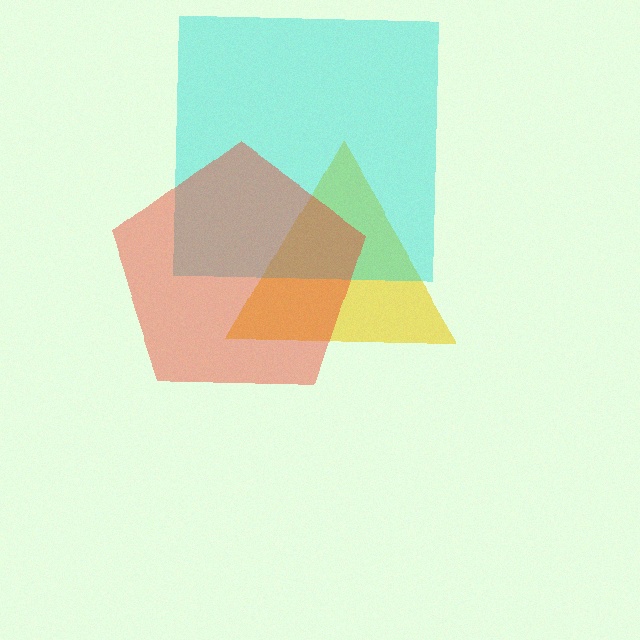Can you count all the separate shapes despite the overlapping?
Yes, there are 3 separate shapes.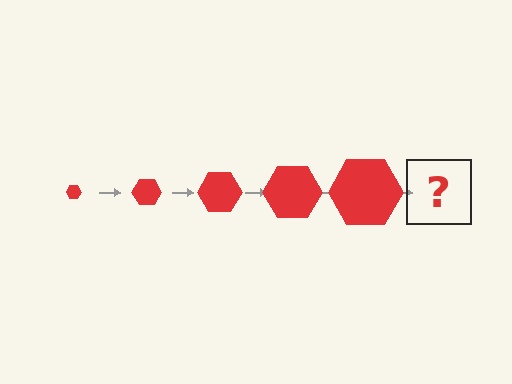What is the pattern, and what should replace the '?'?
The pattern is that the hexagon gets progressively larger each step. The '?' should be a red hexagon, larger than the previous one.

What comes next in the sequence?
The next element should be a red hexagon, larger than the previous one.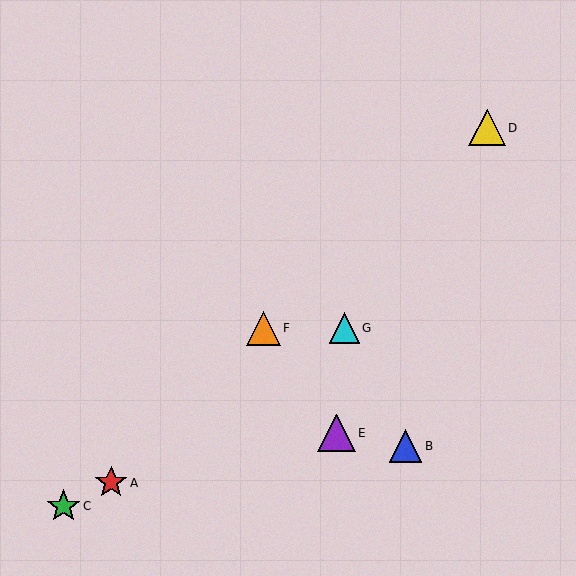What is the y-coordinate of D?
Object D is at y≈128.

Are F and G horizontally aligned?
Yes, both are at y≈328.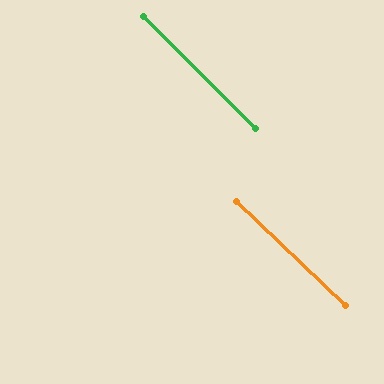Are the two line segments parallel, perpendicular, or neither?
Parallel — their directions differ by only 1.7°.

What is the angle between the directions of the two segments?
Approximately 2 degrees.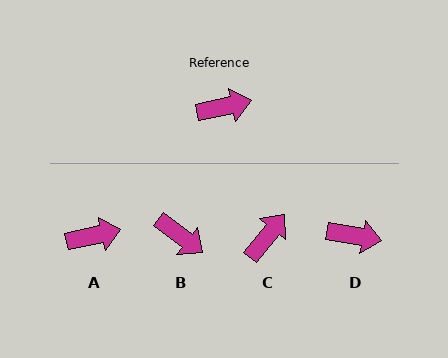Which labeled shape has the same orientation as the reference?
A.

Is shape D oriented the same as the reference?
No, it is off by about 22 degrees.